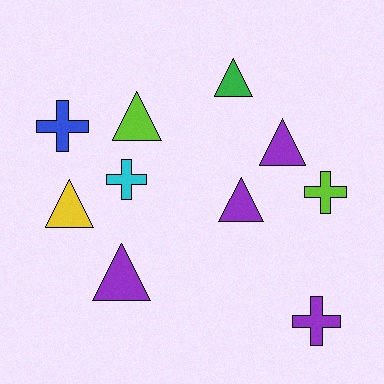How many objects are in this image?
There are 10 objects.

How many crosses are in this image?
There are 4 crosses.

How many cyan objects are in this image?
There is 1 cyan object.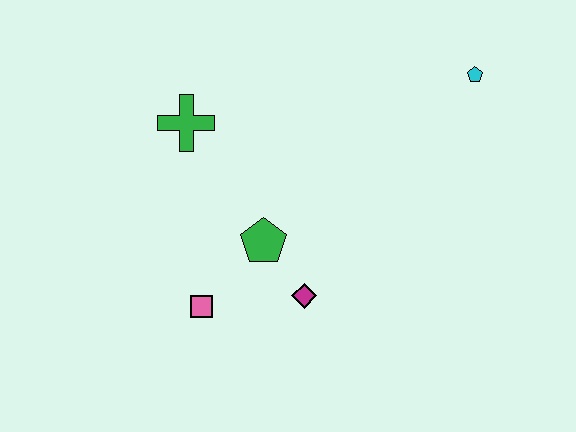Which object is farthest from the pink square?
The cyan pentagon is farthest from the pink square.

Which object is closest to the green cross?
The green pentagon is closest to the green cross.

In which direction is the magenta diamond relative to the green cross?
The magenta diamond is below the green cross.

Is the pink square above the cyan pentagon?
No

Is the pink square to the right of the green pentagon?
No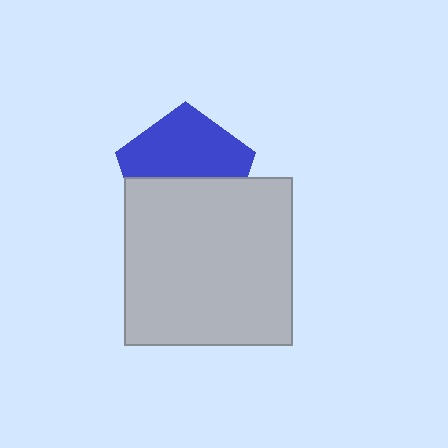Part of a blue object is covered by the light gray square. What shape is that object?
It is a pentagon.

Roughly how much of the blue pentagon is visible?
About half of it is visible (roughly 53%).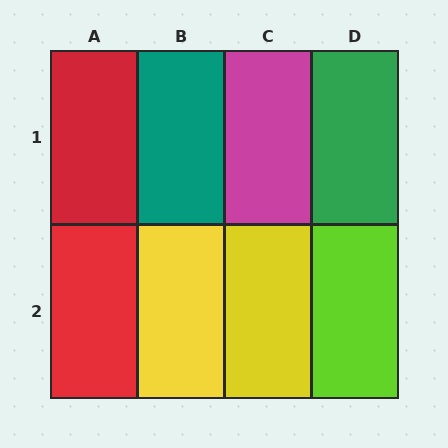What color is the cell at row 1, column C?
Magenta.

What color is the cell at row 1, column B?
Teal.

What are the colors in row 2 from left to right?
Red, yellow, yellow, lime.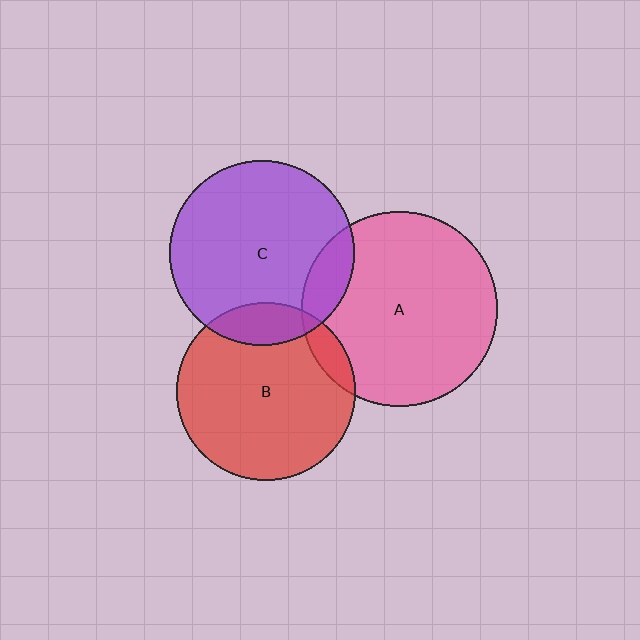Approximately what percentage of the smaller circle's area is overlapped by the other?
Approximately 10%.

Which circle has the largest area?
Circle A (pink).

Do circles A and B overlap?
Yes.